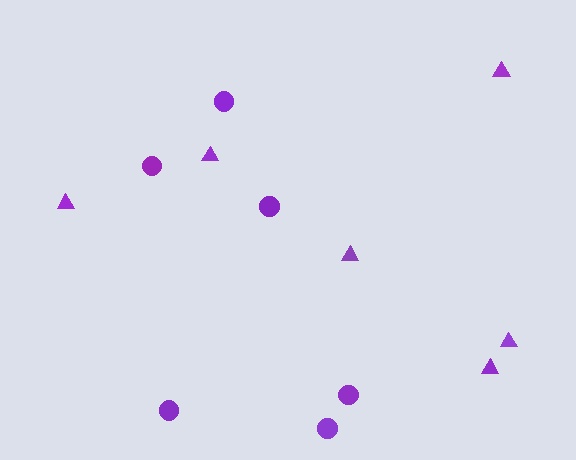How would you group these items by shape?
There are 2 groups: one group of circles (6) and one group of triangles (6).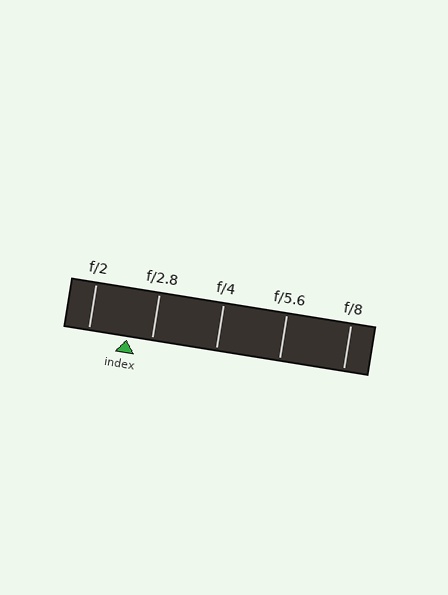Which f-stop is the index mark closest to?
The index mark is closest to f/2.8.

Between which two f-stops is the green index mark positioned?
The index mark is between f/2 and f/2.8.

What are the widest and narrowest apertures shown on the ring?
The widest aperture shown is f/2 and the narrowest is f/8.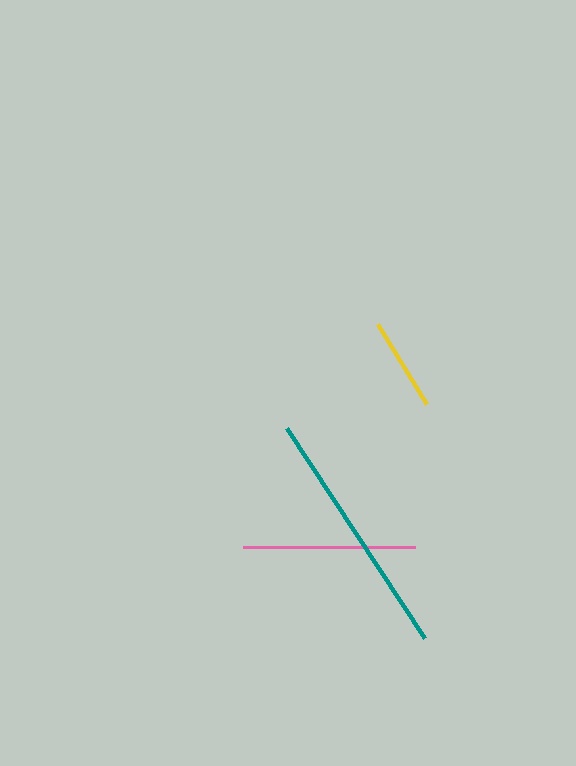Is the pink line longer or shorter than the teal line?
The teal line is longer than the pink line.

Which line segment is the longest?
The teal line is the longest at approximately 251 pixels.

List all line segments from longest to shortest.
From longest to shortest: teal, pink, yellow.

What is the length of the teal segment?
The teal segment is approximately 251 pixels long.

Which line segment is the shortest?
The yellow line is the shortest at approximately 94 pixels.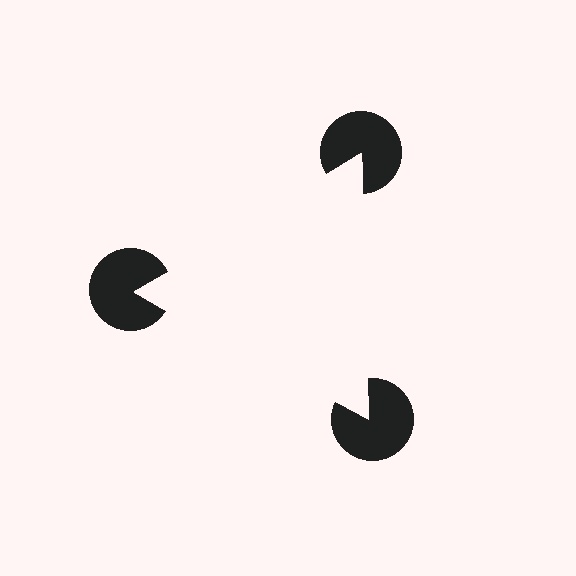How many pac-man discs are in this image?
There are 3 — one at each vertex of the illusory triangle.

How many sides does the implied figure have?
3 sides.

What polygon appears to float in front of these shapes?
An illusory triangle — its edges are inferred from the aligned wedge cuts in the pac-man discs, not physically drawn.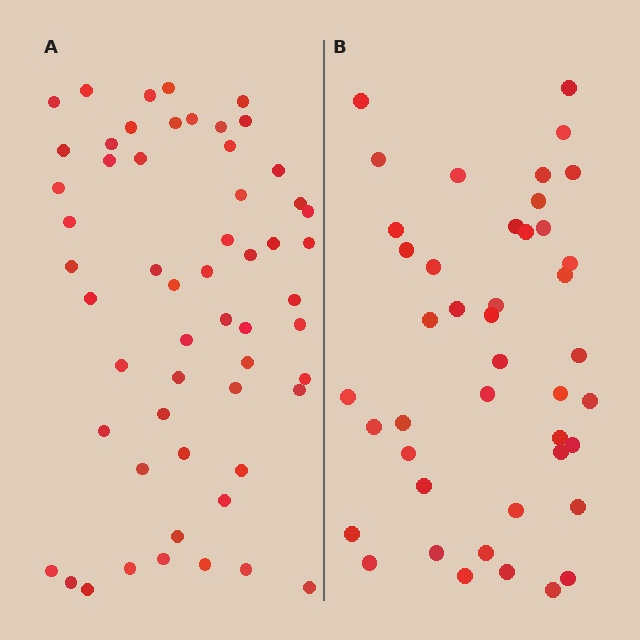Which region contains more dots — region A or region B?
Region A (the left region) has more dots.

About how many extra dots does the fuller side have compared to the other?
Region A has approximately 15 more dots than region B.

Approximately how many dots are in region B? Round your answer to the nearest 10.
About 40 dots. (The exact count is 43, which rounds to 40.)